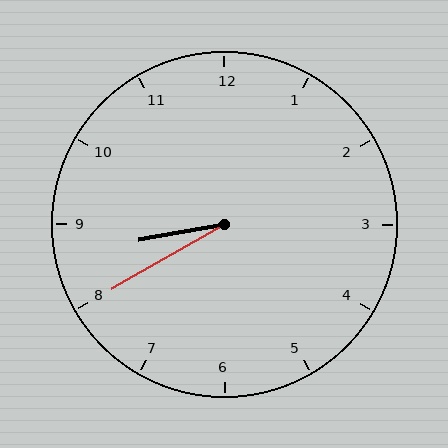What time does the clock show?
8:40.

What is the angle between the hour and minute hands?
Approximately 20 degrees.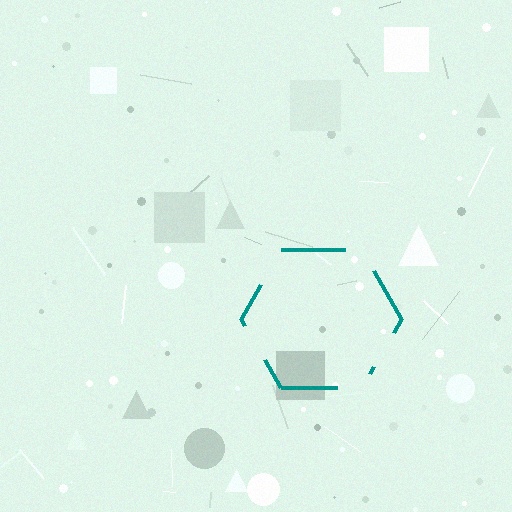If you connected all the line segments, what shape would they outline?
They would outline a hexagon.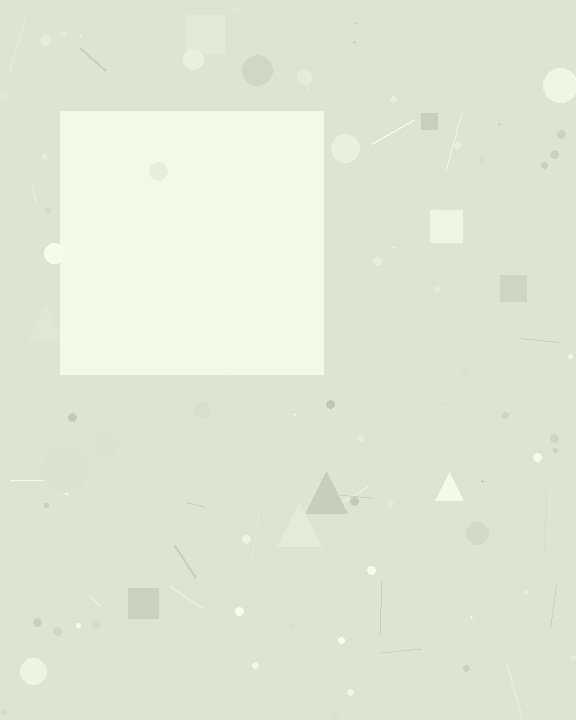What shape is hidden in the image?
A square is hidden in the image.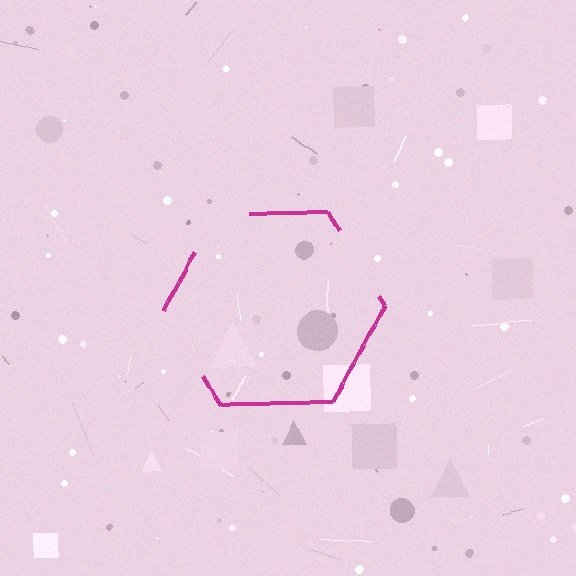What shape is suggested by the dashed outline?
The dashed outline suggests a hexagon.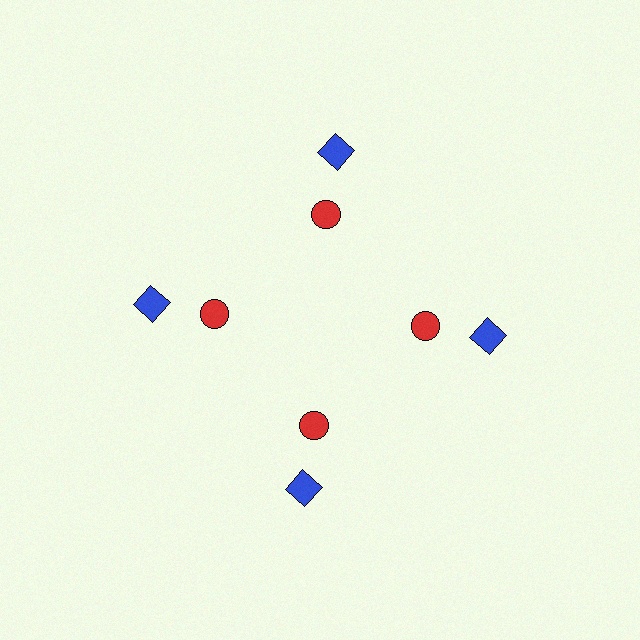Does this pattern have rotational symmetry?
Yes, this pattern has 4-fold rotational symmetry. It looks the same after rotating 90 degrees around the center.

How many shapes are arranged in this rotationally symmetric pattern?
There are 8 shapes, arranged in 4 groups of 2.